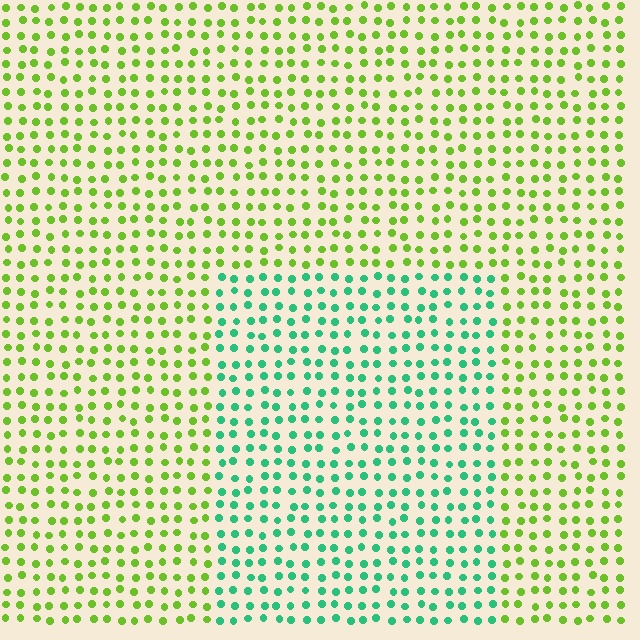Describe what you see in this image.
The image is filled with small lime elements in a uniform arrangement. A rectangle-shaped region is visible where the elements are tinted to a slightly different hue, forming a subtle color boundary.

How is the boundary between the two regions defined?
The boundary is defined purely by a slight shift in hue (about 59 degrees). Spacing, size, and orientation are identical on both sides.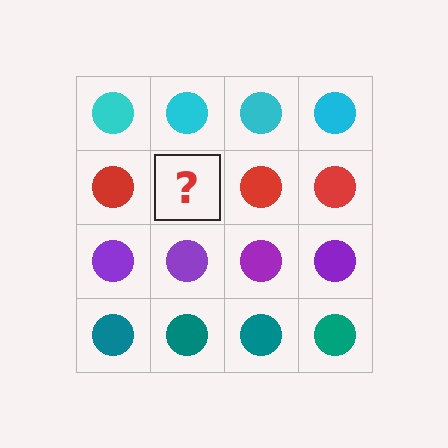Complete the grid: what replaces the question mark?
The question mark should be replaced with a red circle.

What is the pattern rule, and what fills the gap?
The rule is that each row has a consistent color. The gap should be filled with a red circle.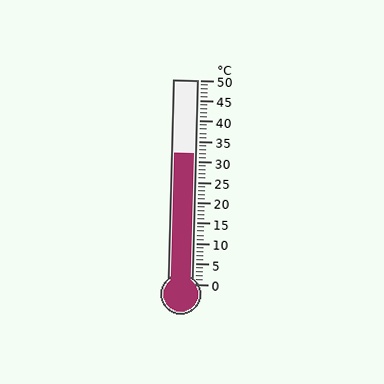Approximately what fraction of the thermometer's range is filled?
The thermometer is filled to approximately 65% of its range.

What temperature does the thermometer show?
The thermometer shows approximately 32°C.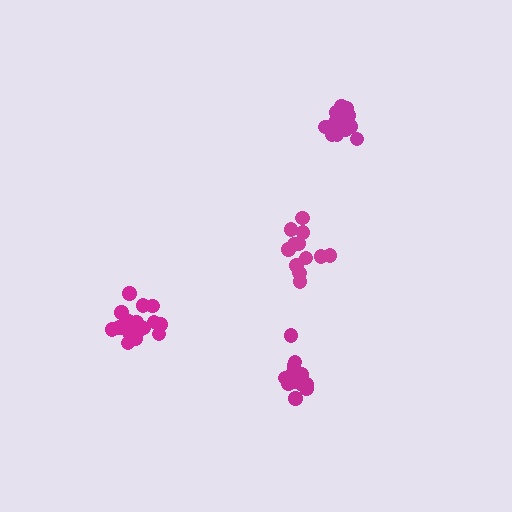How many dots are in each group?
Group 1: 13 dots, Group 2: 16 dots, Group 3: 16 dots, Group 4: 12 dots (57 total).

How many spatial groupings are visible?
There are 4 spatial groupings.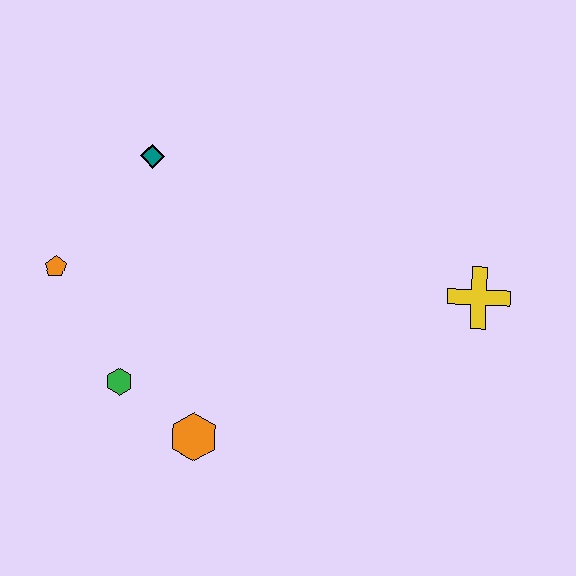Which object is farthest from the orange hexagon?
The yellow cross is farthest from the orange hexagon.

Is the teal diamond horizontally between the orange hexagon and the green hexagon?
Yes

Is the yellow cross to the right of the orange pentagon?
Yes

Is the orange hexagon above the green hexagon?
No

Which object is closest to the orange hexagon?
The green hexagon is closest to the orange hexagon.